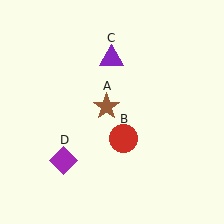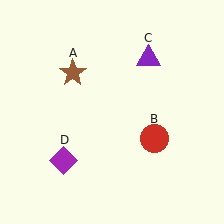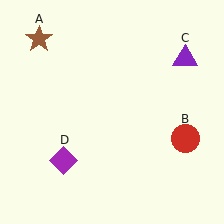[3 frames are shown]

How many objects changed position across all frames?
3 objects changed position: brown star (object A), red circle (object B), purple triangle (object C).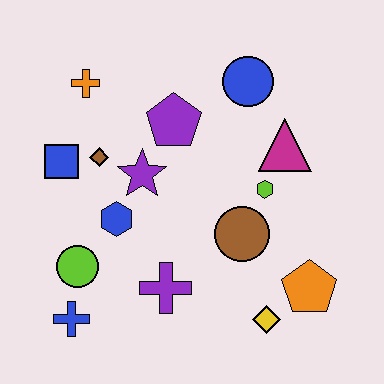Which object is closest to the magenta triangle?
The lime hexagon is closest to the magenta triangle.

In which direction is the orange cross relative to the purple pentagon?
The orange cross is to the left of the purple pentagon.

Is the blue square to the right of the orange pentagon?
No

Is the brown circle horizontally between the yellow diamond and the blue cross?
Yes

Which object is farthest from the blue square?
The orange pentagon is farthest from the blue square.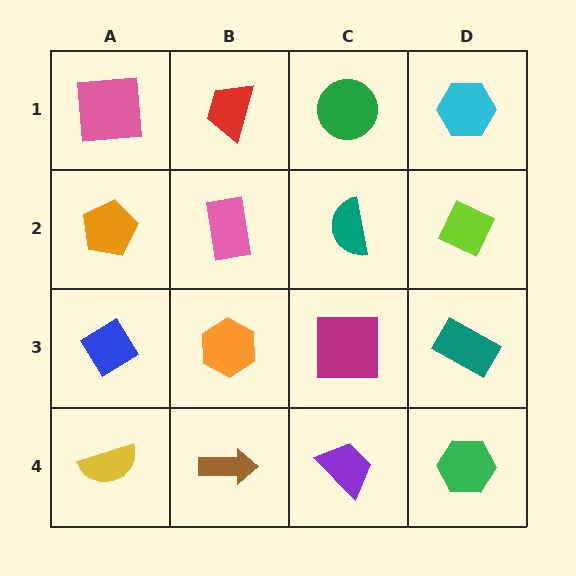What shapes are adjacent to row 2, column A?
A pink square (row 1, column A), a blue diamond (row 3, column A), a pink rectangle (row 2, column B).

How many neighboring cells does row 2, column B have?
4.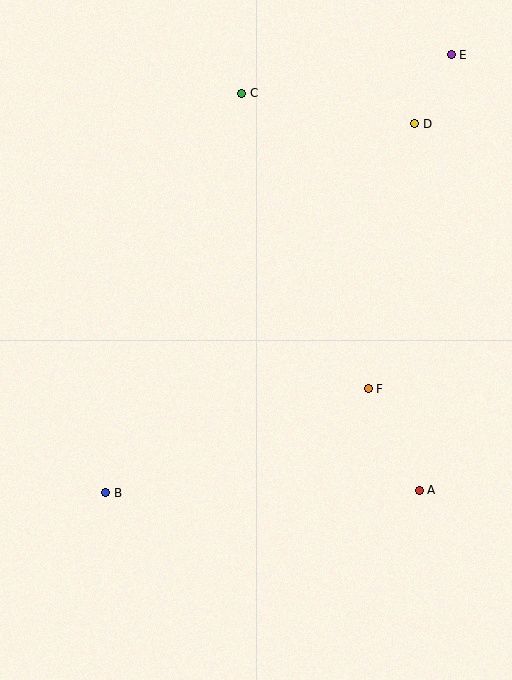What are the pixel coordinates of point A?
Point A is at (419, 490).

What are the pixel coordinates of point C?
Point C is at (242, 93).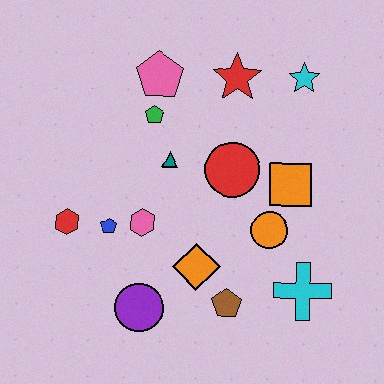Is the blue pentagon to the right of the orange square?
No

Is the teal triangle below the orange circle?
No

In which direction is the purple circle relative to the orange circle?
The purple circle is to the left of the orange circle.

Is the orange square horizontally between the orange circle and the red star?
No